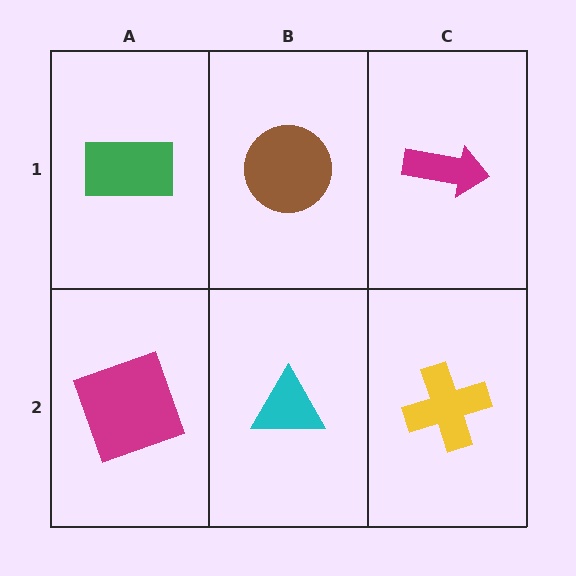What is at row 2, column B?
A cyan triangle.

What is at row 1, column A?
A green rectangle.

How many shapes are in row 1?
3 shapes.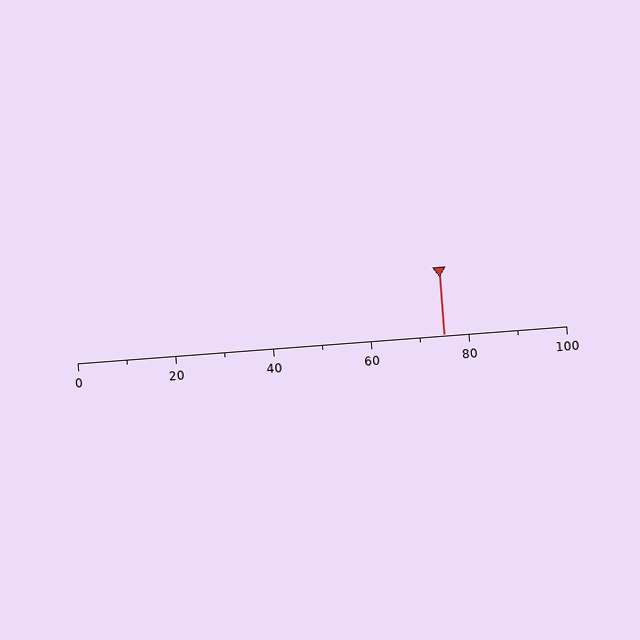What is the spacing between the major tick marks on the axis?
The major ticks are spaced 20 apart.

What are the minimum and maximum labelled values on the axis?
The axis runs from 0 to 100.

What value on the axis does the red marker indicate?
The marker indicates approximately 75.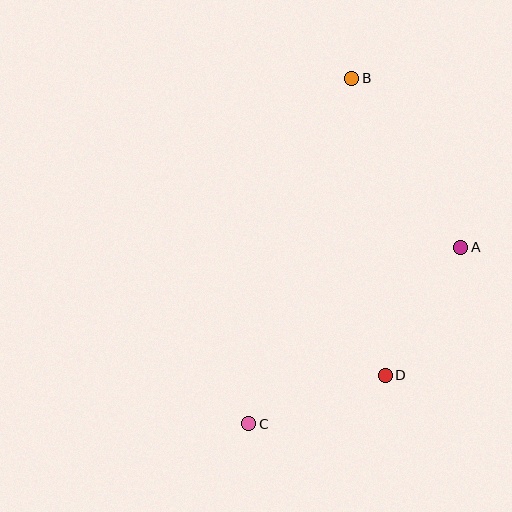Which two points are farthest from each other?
Points B and C are farthest from each other.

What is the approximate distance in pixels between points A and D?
The distance between A and D is approximately 149 pixels.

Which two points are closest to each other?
Points C and D are closest to each other.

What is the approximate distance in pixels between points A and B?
The distance between A and B is approximately 201 pixels.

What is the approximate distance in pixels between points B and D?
The distance between B and D is approximately 299 pixels.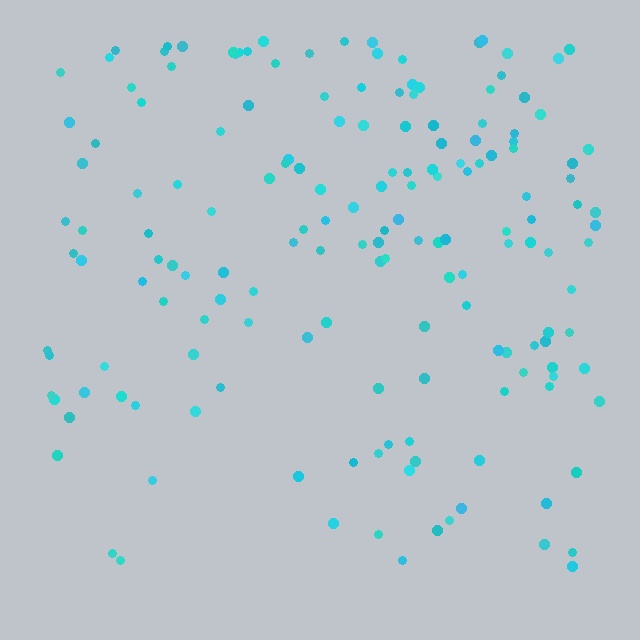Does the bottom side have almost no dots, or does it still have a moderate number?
Still a moderate number, just noticeably fewer than the top.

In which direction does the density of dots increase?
From bottom to top, with the top side densest.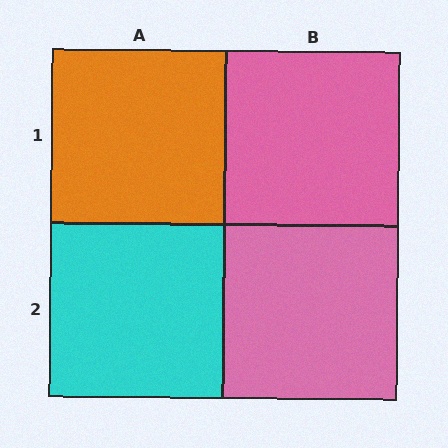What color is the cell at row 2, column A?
Cyan.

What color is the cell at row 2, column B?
Pink.